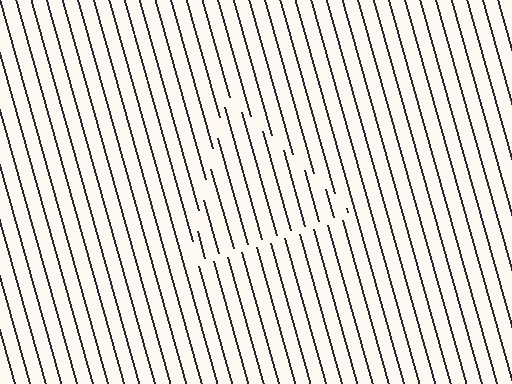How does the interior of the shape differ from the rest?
The interior of the shape contains the same grating, shifted by half a period — the contour is defined by the phase discontinuity where line-ends from the inner and outer gratings abut.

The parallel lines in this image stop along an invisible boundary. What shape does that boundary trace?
An illusory triangle. The interior of the shape contains the same grating, shifted by half a period — the contour is defined by the phase discontinuity where line-ends from the inner and outer gratings abut.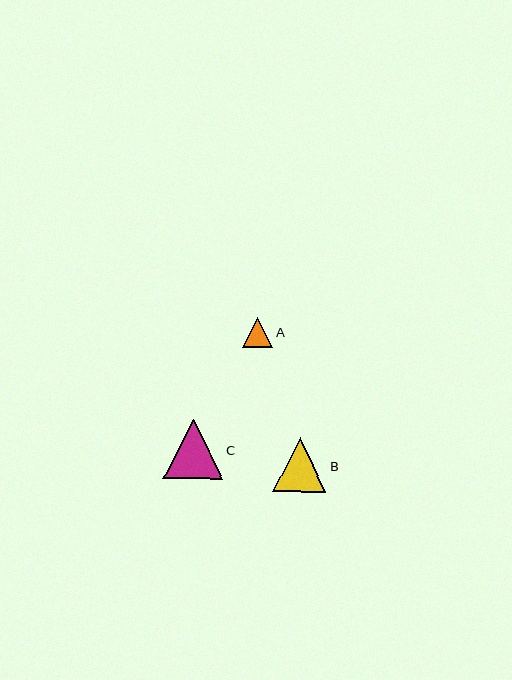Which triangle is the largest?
Triangle C is the largest with a size of approximately 60 pixels.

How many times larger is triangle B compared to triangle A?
Triangle B is approximately 1.7 times the size of triangle A.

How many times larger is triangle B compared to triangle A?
Triangle B is approximately 1.7 times the size of triangle A.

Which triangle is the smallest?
Triangle A is the smallest with a size of approximately 31 pixels.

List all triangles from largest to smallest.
From largest to smallest: C, B, A.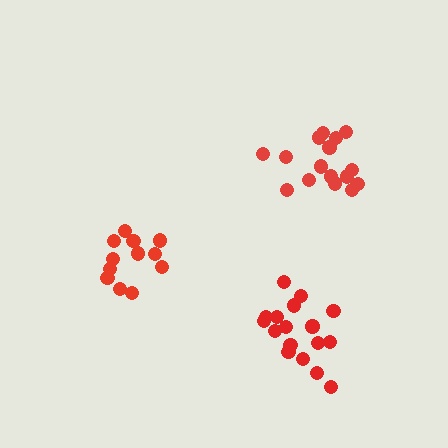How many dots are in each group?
Group 1: 12 dots, Group 2: 17 dots, Group 3: 17 dots (46 total).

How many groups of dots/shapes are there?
There are 3 groups.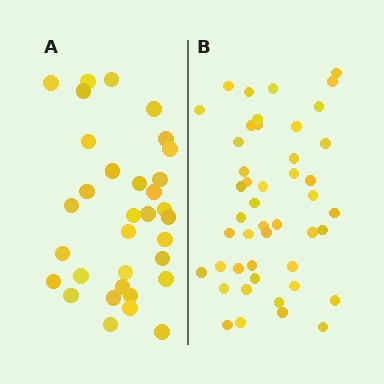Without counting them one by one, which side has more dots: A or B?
Region B (the right region) has more dots.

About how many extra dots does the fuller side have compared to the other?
Region B has approximately 15 more dots than region A.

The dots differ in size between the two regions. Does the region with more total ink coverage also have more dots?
No. Region A has more total ink coverage because its dots are larger, but region B actually contains more individual dots. Total area can be misleading — the number of items is what matters here.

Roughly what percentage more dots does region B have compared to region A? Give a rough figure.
About 40% more.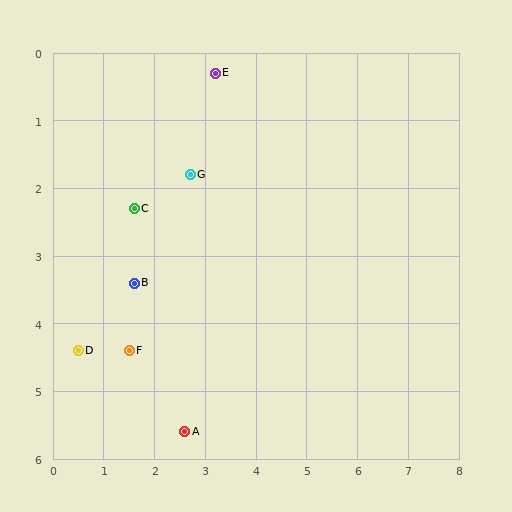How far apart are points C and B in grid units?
Points C and B are about 1.1 grid units apart.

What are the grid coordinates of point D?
Point D is at approximately (0.5, 4.4).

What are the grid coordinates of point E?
Point E is at approximately (3.2, 0.3).